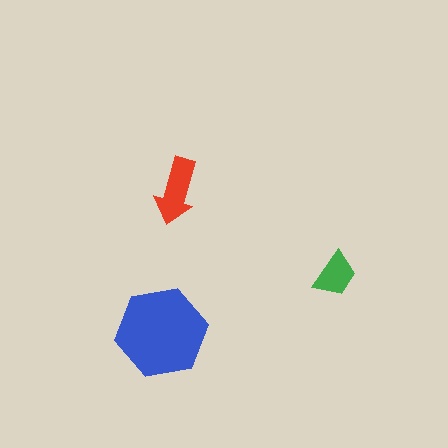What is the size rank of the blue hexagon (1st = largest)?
1st.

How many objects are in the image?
There are 3 objects in the image.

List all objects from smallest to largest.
The green trapezoid, the red arrow, the blue hexagon.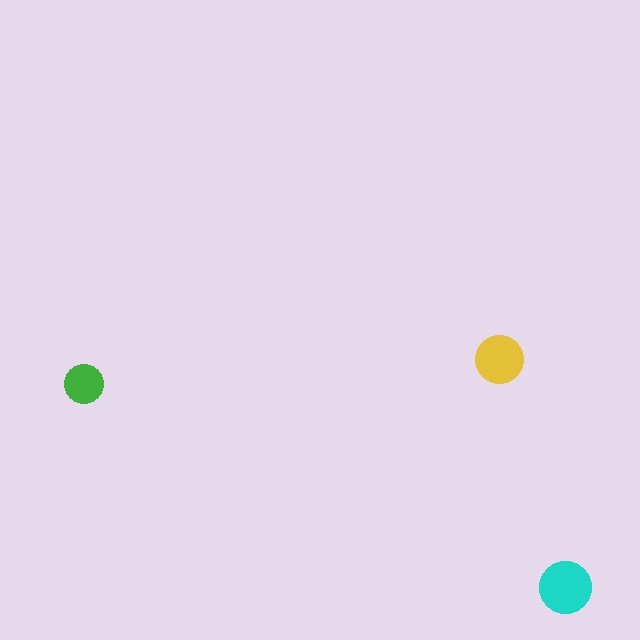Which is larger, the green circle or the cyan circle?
The cyan one.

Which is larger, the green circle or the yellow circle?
The yellow one.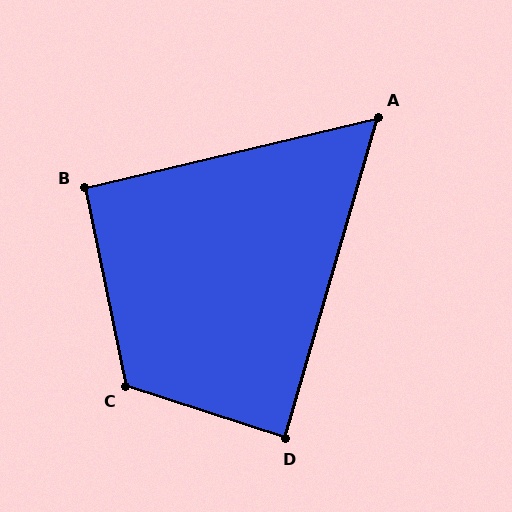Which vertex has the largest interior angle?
C, at approximately 119 degrees.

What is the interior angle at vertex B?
Approximately 92 degrees (approximately right).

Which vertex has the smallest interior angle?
A, at approximately 61 degrees.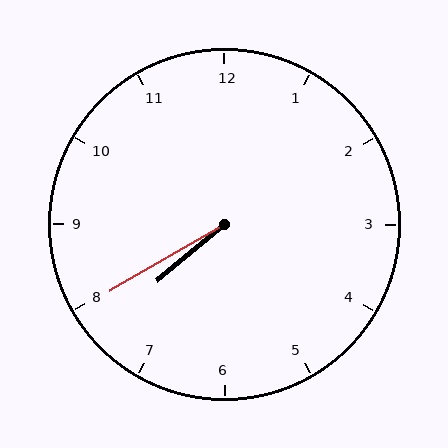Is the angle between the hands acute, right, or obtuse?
It is acute.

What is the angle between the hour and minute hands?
Approximately 10 degrees.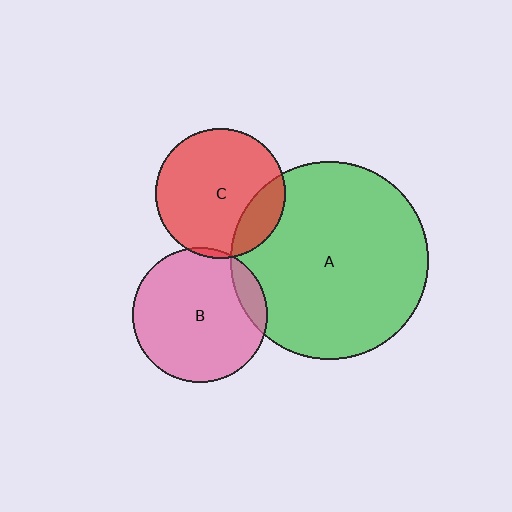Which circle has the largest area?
Circle A (green).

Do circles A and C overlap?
Yes.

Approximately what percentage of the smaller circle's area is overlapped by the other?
Approximately 20%.